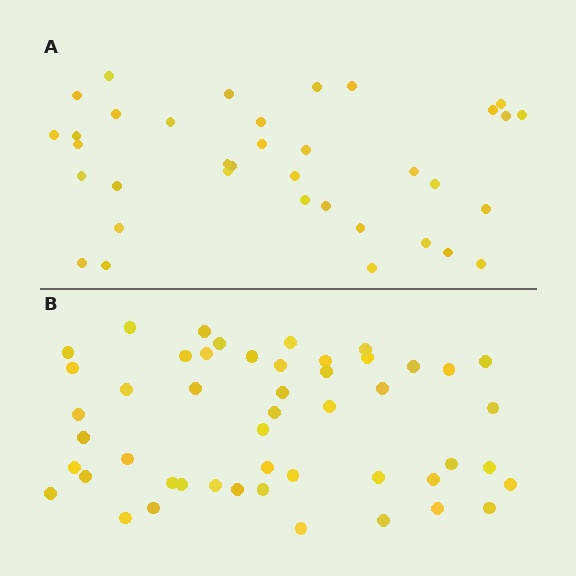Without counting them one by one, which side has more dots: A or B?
Region B (the bottom region) has more dots.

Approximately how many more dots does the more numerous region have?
Region B has approximately 15 more dots than region A.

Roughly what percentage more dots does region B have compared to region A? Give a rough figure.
About 35% more.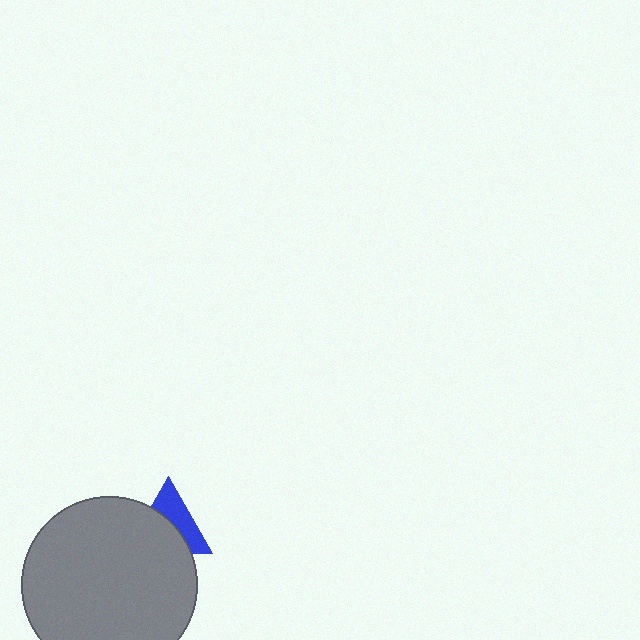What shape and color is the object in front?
The object in front is a gray circle.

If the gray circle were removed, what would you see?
You would see the complete blue triangle.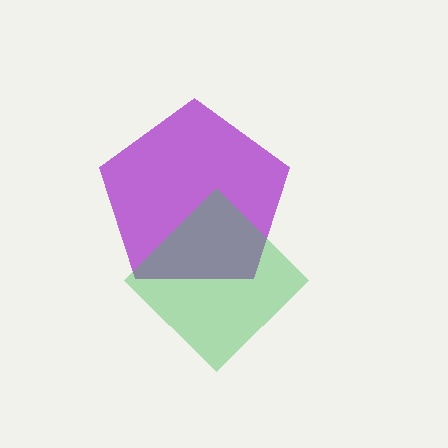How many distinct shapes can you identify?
There are 2 distinct shapes: a purple pentagon, a green diamond.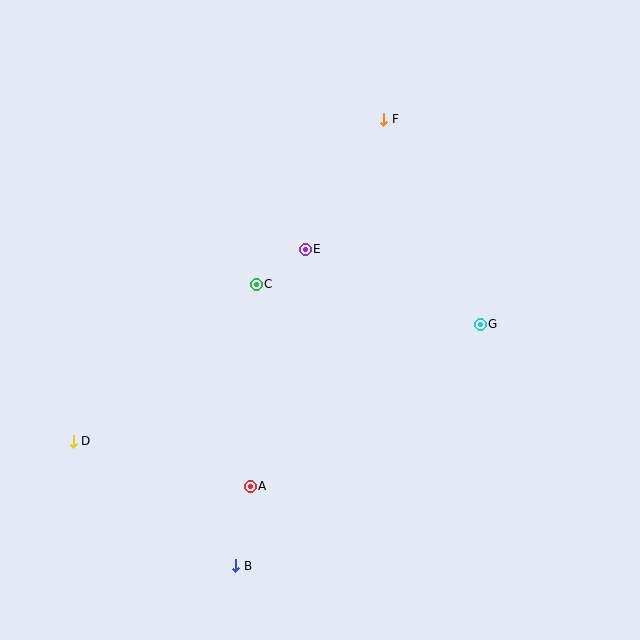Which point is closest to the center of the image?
Point E at (305, 249) is closest to the center.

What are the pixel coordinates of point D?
Point D is at (73, 441).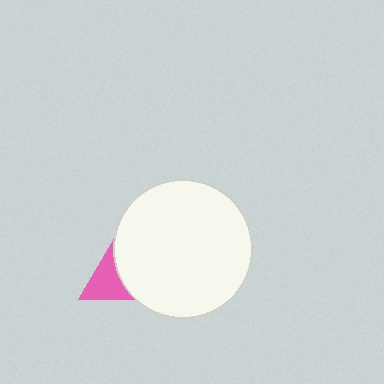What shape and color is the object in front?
The object in front is a white circle.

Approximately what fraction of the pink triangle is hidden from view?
Roughly 68% of the pink triangle is hidden behind the white circle.